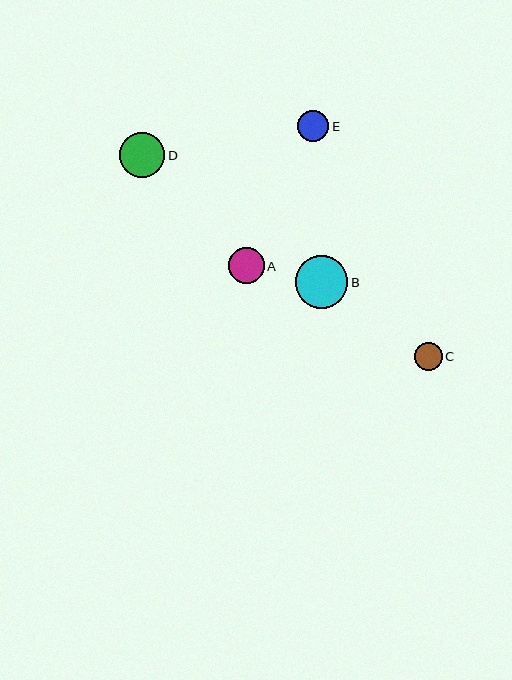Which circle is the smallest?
Circle C is the smallest with a size of approximately 28 pixels.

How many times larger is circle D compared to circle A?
Circle D is approximately 1.2 times the size of circle A.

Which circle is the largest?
Circle B is the largest with a size of approximately 52 pixels.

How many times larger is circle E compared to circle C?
Circle E is approximately 1.1 times the size of circle C.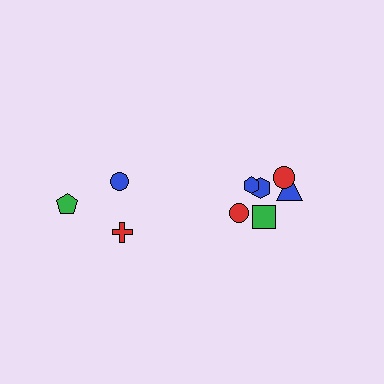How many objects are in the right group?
There are 6 objects.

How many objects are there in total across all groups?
There are 9 objects.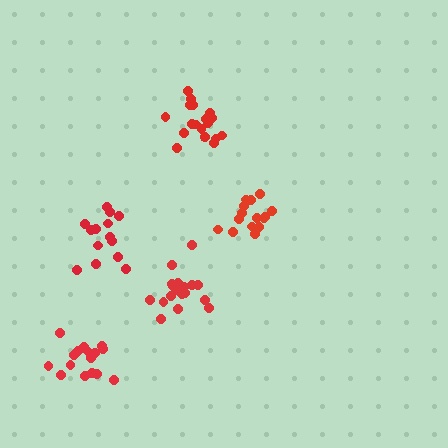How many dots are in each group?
Group 1: 15 dots, Group 2: 20 dots, Group 3: 15 dots, Group 4: 16 dots, Group 5: 20 dots (86 total).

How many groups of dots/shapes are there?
There are 5 groups.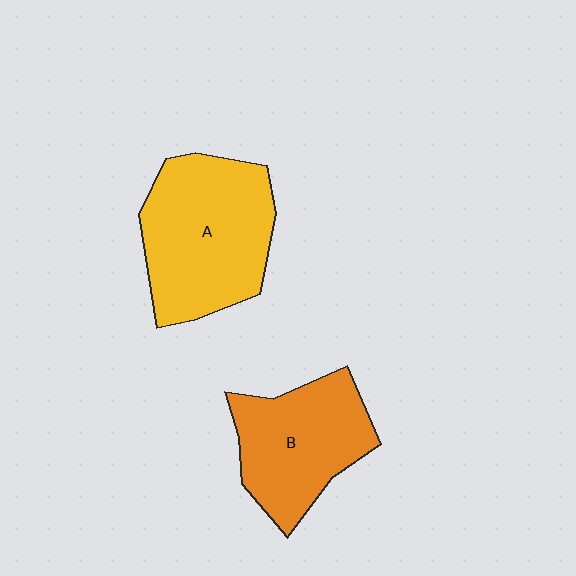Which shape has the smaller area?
Shape B (orange).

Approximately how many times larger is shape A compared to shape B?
Approximately 1.3 times.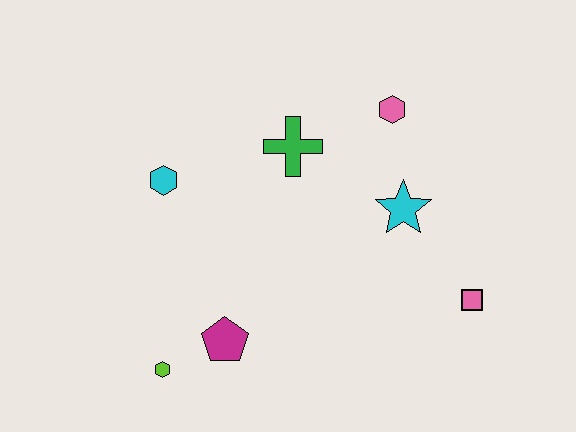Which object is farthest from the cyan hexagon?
The pink square is farthest from the cyan hexagon.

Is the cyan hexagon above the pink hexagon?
No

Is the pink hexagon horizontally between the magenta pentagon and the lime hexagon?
No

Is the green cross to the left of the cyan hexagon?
No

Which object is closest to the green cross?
The pink hexagon is closest to the green cross.